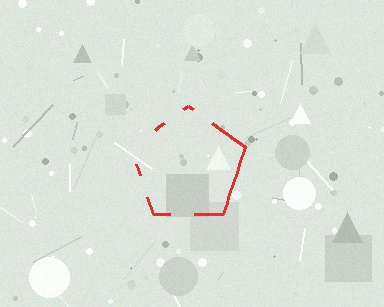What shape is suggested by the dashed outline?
The dashed outline suggests a pentagon.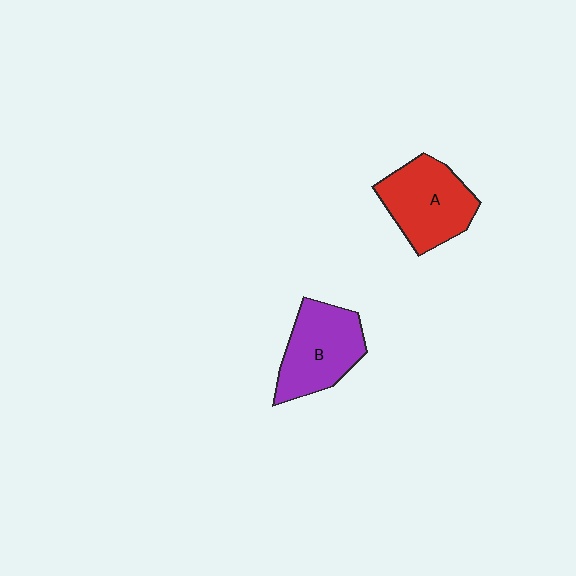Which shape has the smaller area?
Shape B (purple).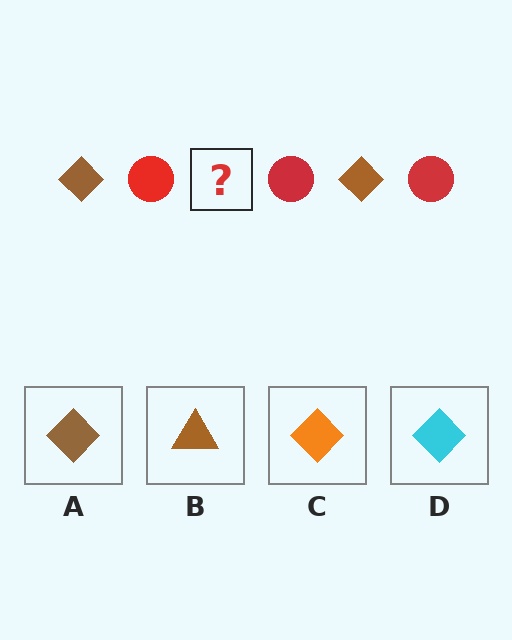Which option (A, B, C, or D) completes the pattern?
A.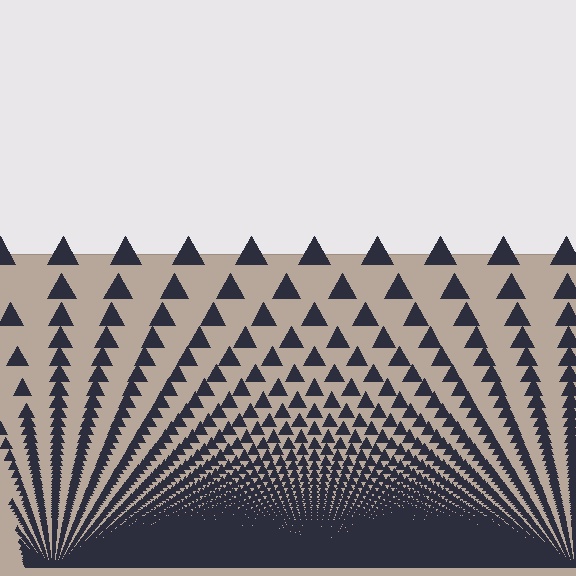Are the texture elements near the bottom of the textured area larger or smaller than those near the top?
Smaller. The gradient is inverted — elements near the bottom are smaller and denser.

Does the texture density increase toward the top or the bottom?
Density increases toward the bottom.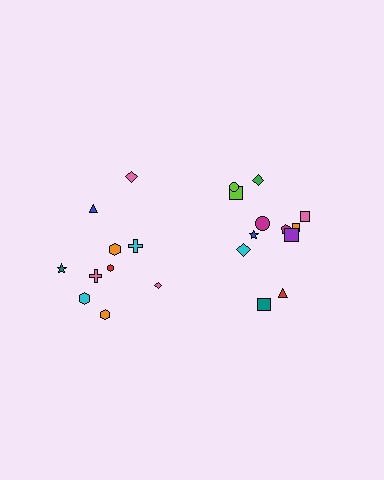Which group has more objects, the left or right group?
The right group.